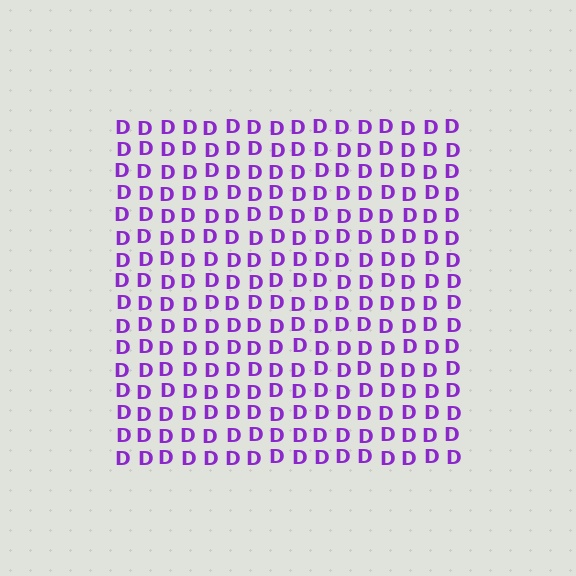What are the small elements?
The small elements are letter D's.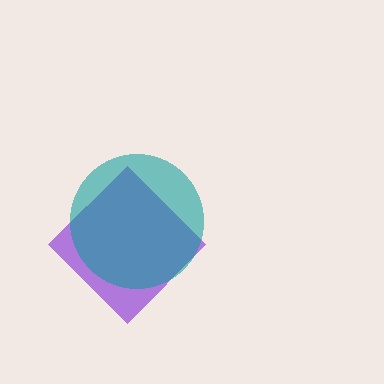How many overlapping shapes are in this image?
There are 2 overlapping shapes in the image.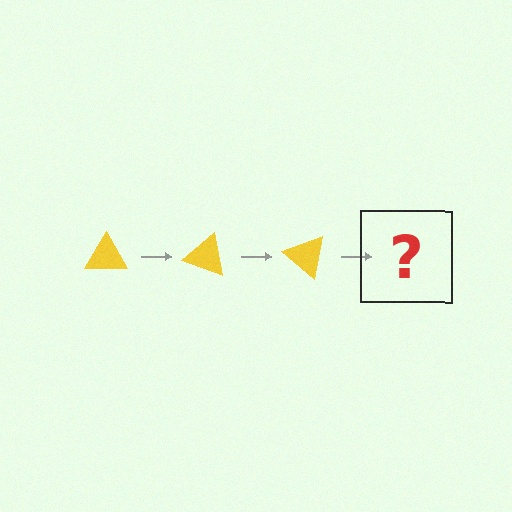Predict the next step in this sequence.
The next step is a yellow triangle rotated 60 degrees.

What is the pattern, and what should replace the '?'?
The pattern is that the triangle rotates 20 degrees each step. The '?' should be a yellow triangle rotated 60 degrees.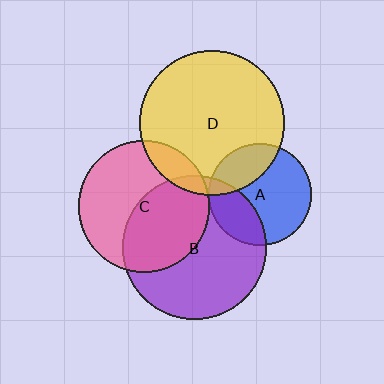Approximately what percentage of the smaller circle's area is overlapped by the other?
Approximately 25%.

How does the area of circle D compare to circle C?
Approximately 1.2 times.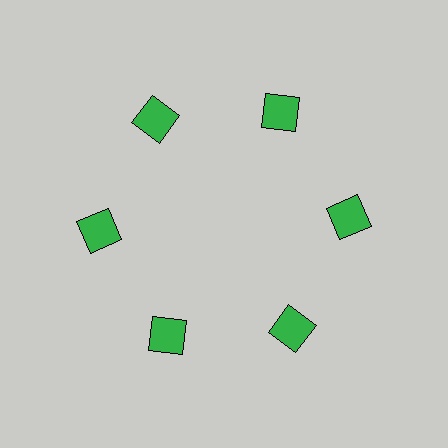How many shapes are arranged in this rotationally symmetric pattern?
There are 6 shapes, arranged in 6 groups of 1.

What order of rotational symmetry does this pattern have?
This pattern has 6-fold rotational symmetry.